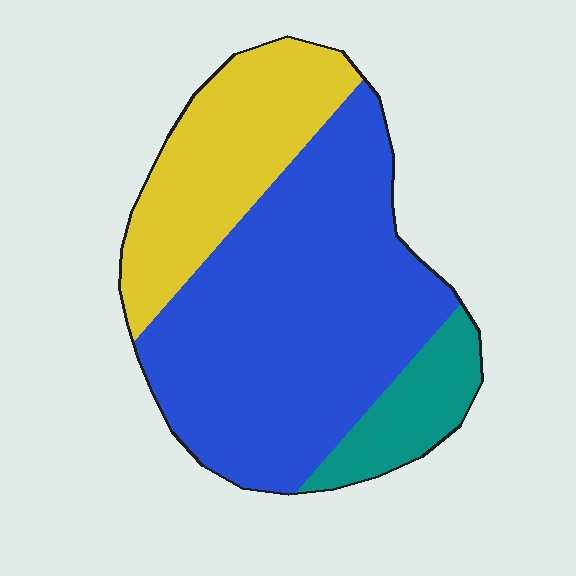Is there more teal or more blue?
Blue.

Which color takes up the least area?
Teal, at roughly 10%.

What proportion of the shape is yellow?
Yellow takes up between a quarter and a half of the shape.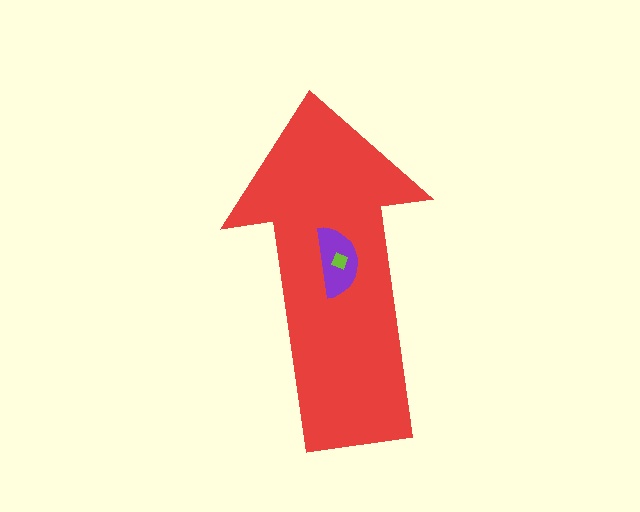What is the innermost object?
The lime diamond.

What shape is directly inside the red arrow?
The purple semicircle.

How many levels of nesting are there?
3.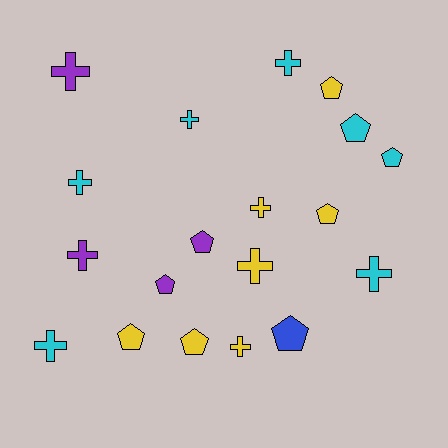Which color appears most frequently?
Cyan, with 7 objects.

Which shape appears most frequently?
Cross, with 10 objects.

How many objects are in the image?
There are 19 objects.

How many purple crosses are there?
There are 2 purple crosses.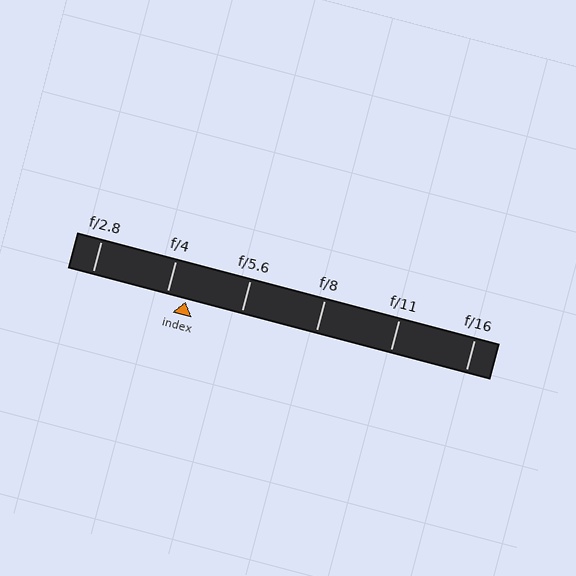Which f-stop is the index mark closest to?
The index mark is closest to f/4.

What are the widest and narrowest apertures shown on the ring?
The widest aperture shown is f/2.8 and the narrowest is f/16.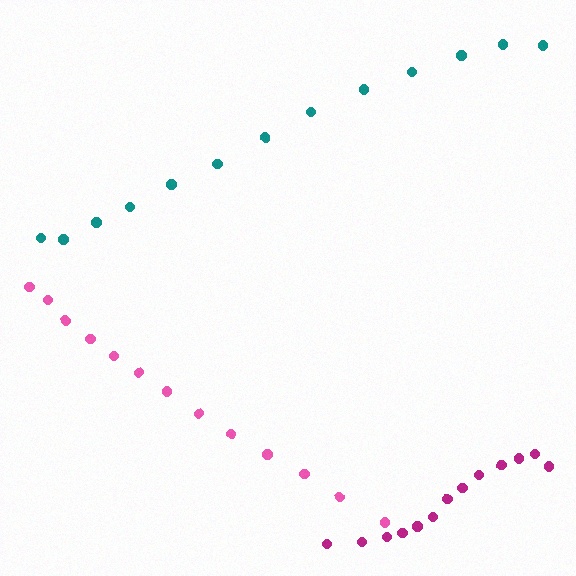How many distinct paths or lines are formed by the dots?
There are 3 distinct paths.